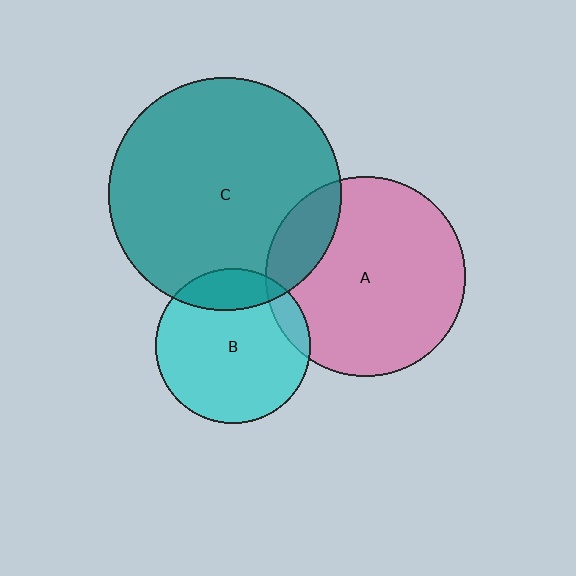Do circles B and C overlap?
Yes.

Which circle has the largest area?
Circle C (teal).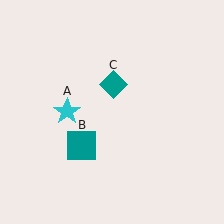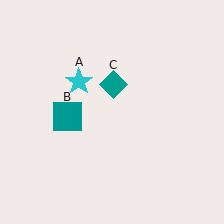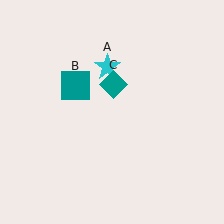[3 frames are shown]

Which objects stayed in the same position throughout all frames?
Teal diamond (object C) remained stationary.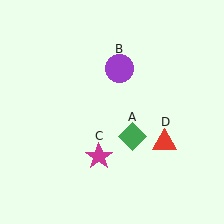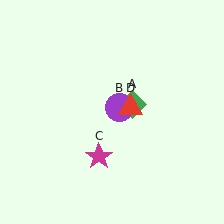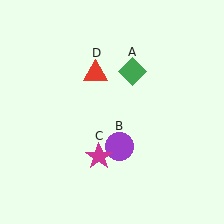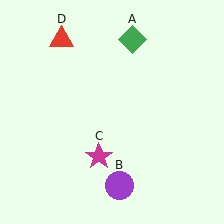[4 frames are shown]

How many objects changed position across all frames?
3 objects changed position: green diamond (object A), purple circle (object B), red triangle (object D).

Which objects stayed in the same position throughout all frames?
Magenta star (object C) remained stationary.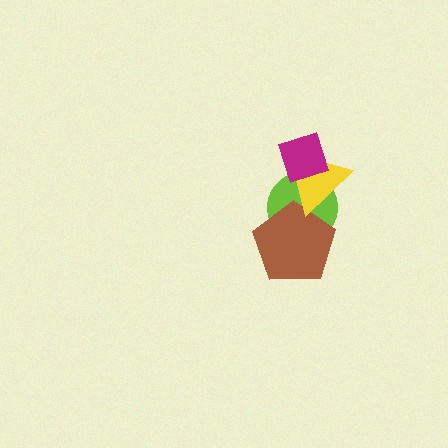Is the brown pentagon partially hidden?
Yes, it is partially covered by another shape.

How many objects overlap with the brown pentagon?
2 objects overlap with the brown pentagon.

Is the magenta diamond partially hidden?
No, no other shape covers it.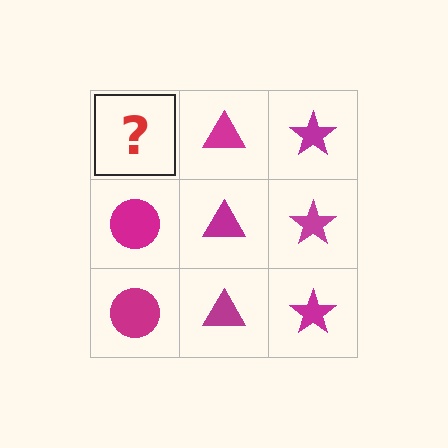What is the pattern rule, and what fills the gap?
The rule is that each column has a consistent shape. The gap should be filled with a magenta circle.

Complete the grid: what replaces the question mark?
The question mark should be replaced with a magenta circle.